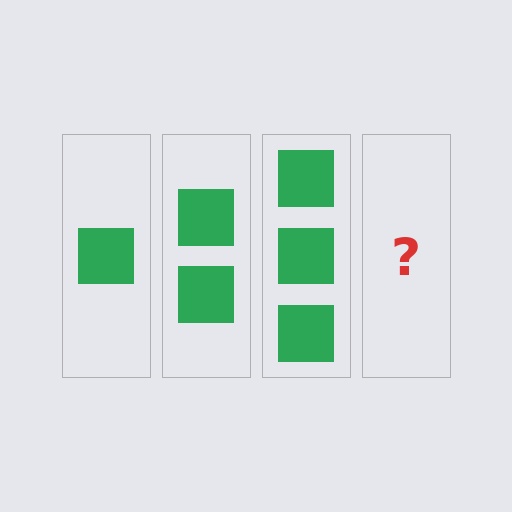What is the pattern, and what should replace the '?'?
The pattern is that each step adds one more square. The '?' should be 4 squares.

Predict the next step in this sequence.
The next step is 4 squares.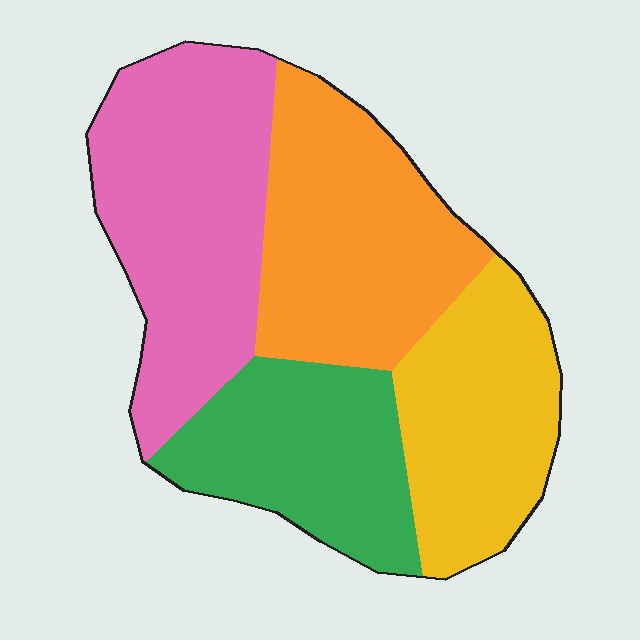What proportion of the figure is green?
Green takes up about one fifth (1/5) of the figure.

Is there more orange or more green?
Orange.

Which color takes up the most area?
Pink, at roughly 30%.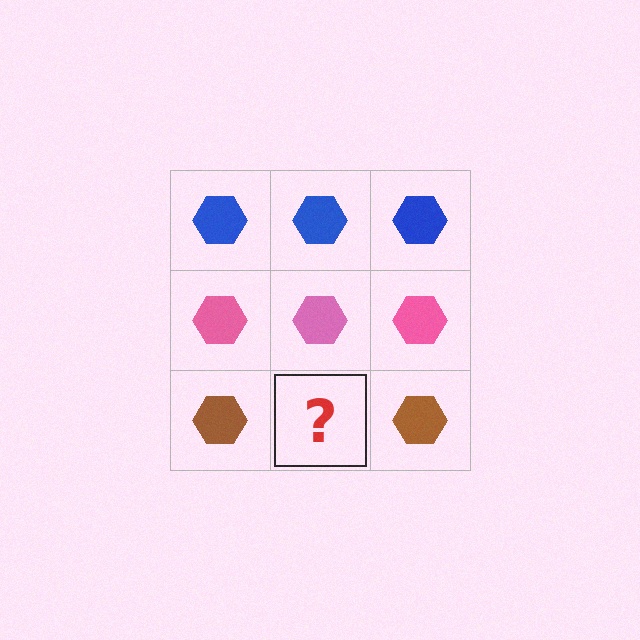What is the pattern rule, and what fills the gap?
The rule is that each row has a consistent color. The gap should be filled with a brown hexagon.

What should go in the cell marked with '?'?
The missing cell should contain a brown hexagon.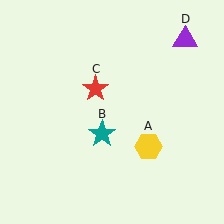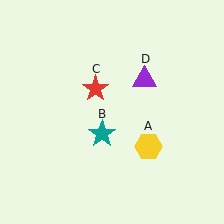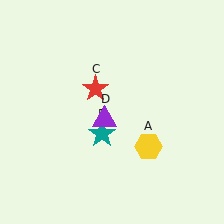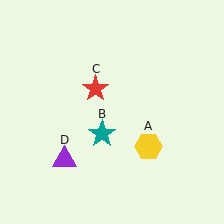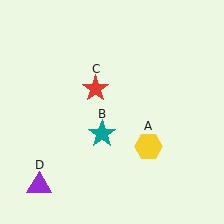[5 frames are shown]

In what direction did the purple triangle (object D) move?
The purple triangle (object D) moved down and to the left.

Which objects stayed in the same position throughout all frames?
Yellow hexagon (object A) and teal star (object B) and red star (object C) remained stationary.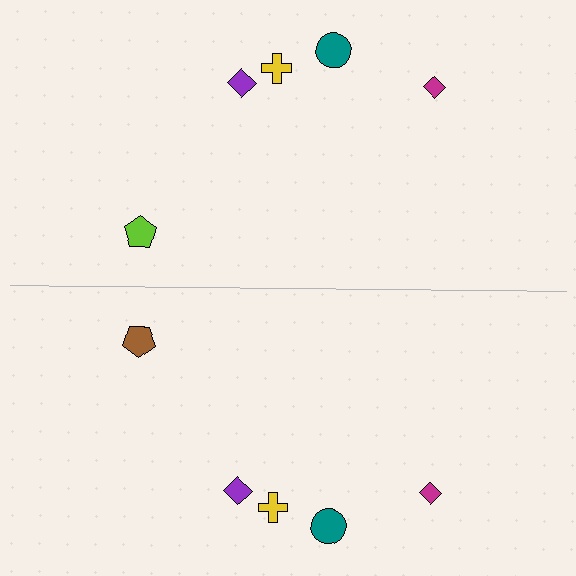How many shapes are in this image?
There are 10 shapes in this image.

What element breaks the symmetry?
The brown pentagon on the bottom side breaks the symmetry — its mirror counterpart is lime.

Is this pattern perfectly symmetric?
No, the pattern is not perfectly symmetric. The brown pentagon on the bottom side breaks the symmetry — its mirror counterpart is lime.